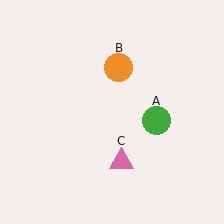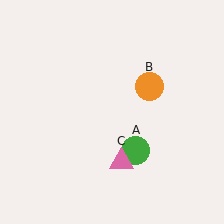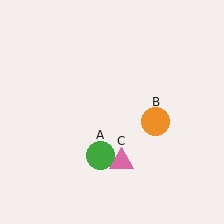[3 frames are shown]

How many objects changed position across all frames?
2 objects changed position: green circle (object A), orange circle (object B).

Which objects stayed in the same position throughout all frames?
Pink triangle (object C) remained stationary.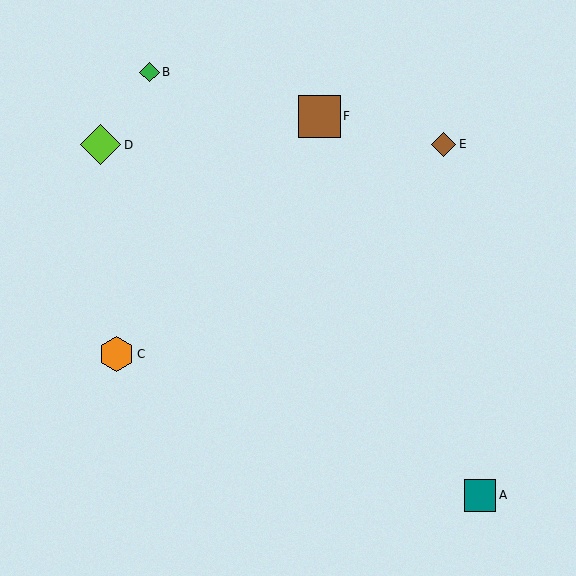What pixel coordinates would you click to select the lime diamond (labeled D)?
Click at (101, 145) to select the lime diamond D.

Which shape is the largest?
The brown square (labeled F) is the largest.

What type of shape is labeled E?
Shape E is a brown diamond.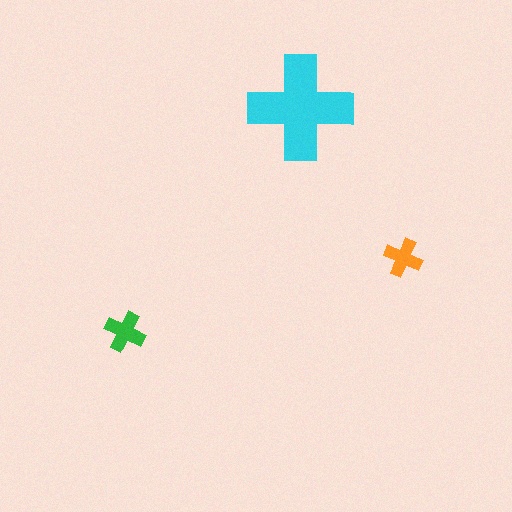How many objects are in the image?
There are 3 objects in the image.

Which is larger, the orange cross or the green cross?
The green one.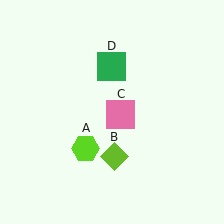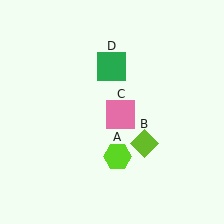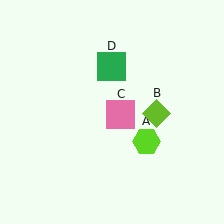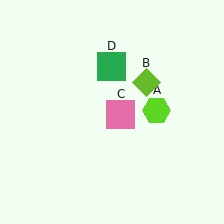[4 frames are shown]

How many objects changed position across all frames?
2 objects changed position: lime hexagon (object A), lime diamond (object B).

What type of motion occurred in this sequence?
The lime hexagon (object A), lime diamond (object B) rotated counterclockwise around the center of the scene.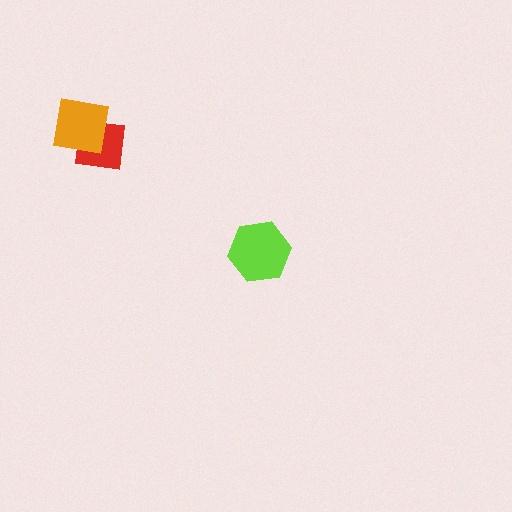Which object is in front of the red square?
The orange square is in front of the red square.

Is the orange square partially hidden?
No, no other shape covers it.